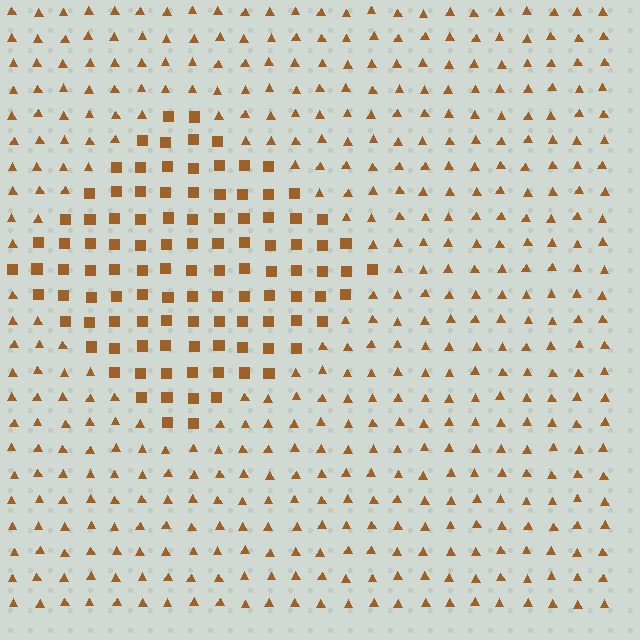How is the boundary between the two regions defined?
The boundary is defined by a change in element shape: squares inside vs. triangles outside. All elements share the same color and spacing.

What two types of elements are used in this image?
The image uses squares inside the diamond region and triangles outside it.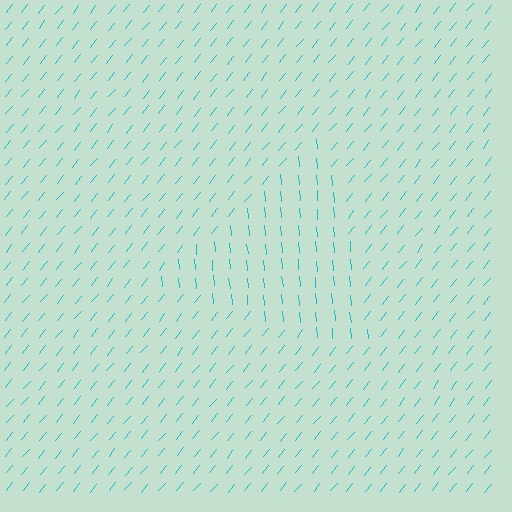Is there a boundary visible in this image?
Yes, there is a texture boundary formed by a change in line orientation.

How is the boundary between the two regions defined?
The boundary is defined purely by a change in line orientation (approximately 45 degrees difference). All lines are the same color and thickness.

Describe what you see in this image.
The image is filled with small cyan line segments. A triangle region in the image has lines oriented differently from the surrounding lines, creating a visible texture boundary.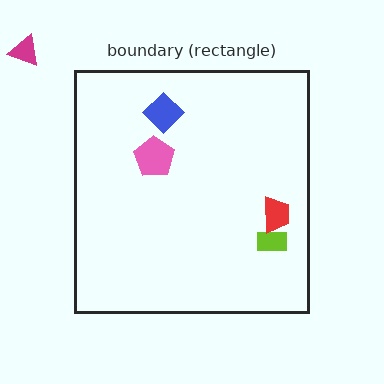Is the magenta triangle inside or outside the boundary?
Outside.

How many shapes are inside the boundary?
4 inside, 1 outside.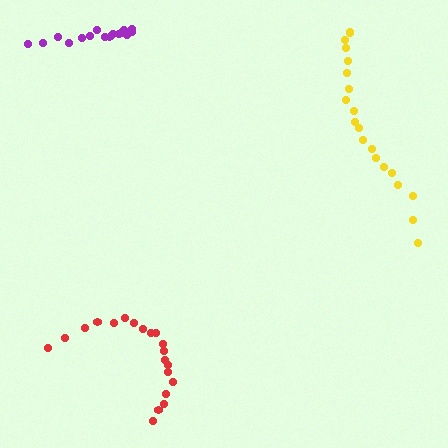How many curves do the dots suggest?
There are 3 distinct paths.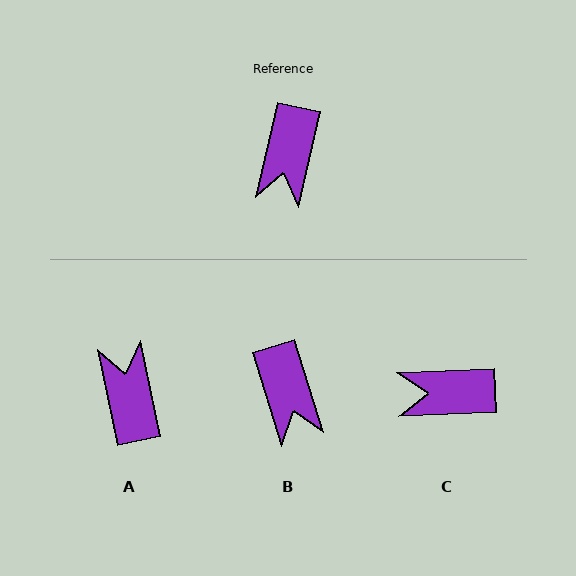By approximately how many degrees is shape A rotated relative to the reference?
Approximately 156 degrees clockwise.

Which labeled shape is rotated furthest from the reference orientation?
A, about 156 degrees away.